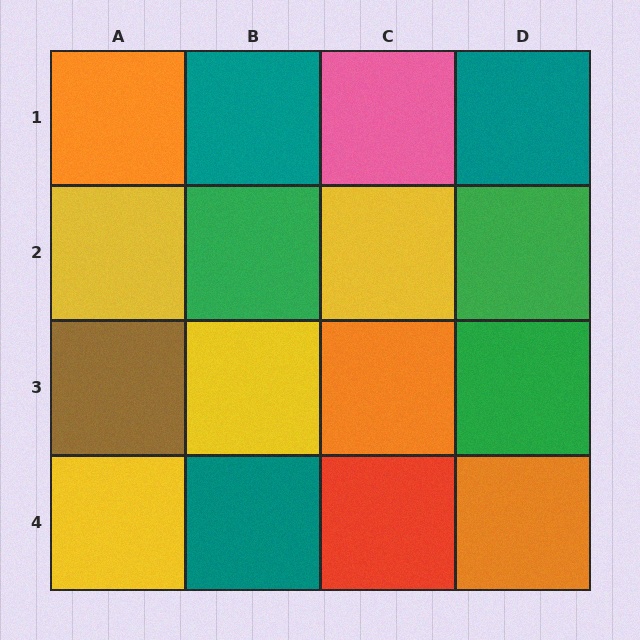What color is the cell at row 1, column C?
Pink.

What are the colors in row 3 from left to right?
Brown, yellow, orange, green.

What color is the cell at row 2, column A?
Yellow.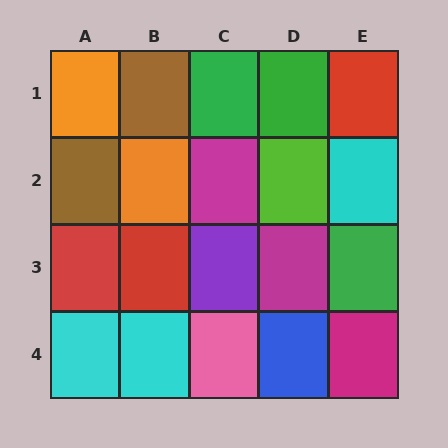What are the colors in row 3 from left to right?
Red, red, purple, magenta, green.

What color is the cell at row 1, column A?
Orange.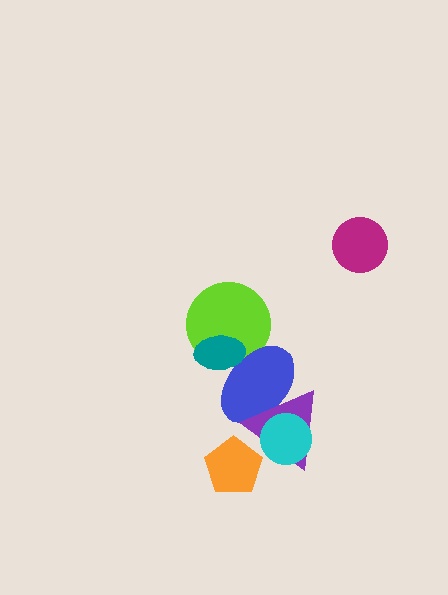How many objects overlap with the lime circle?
2 objects overlap with the lime circle.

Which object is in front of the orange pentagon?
The purple triangle is in front of the orange pentagon.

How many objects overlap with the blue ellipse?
4 objects overlap with the blue ellipse.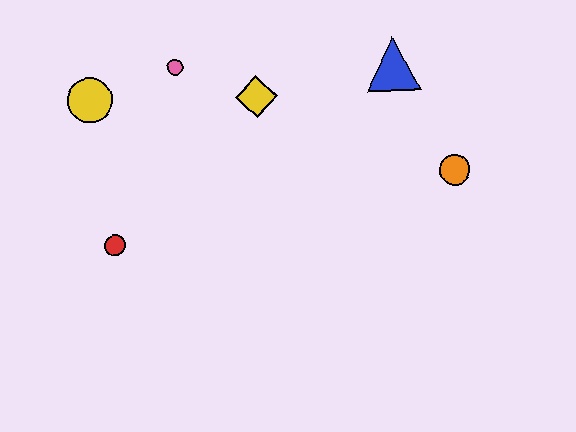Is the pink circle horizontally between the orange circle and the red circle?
Yes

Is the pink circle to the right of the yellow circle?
Yes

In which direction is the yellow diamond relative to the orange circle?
The yellow diamond is to the left of the orange circle.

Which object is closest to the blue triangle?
The orange circle is closest to the blue triangle.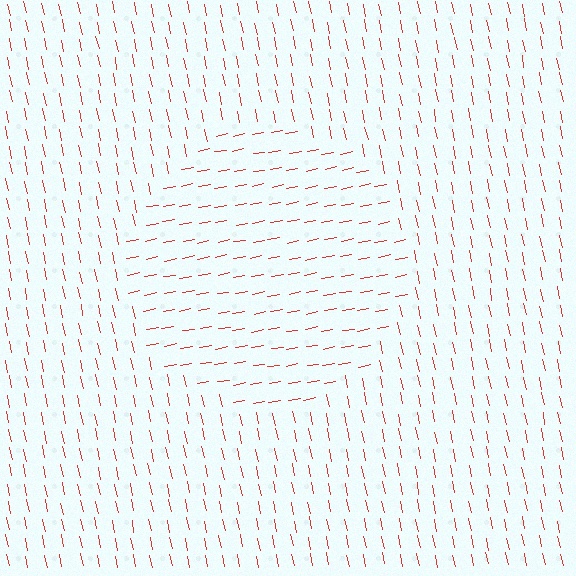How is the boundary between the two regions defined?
The boundary is defined purely by a change in line orientation (approximately 89 degrees difference). All lines are the same color and thickness.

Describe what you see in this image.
The image is filled with small red line segments. A circle region in the image has lines oriented differently from the surrounding lines, creating a visible texture boundary.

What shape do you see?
I see a circle.